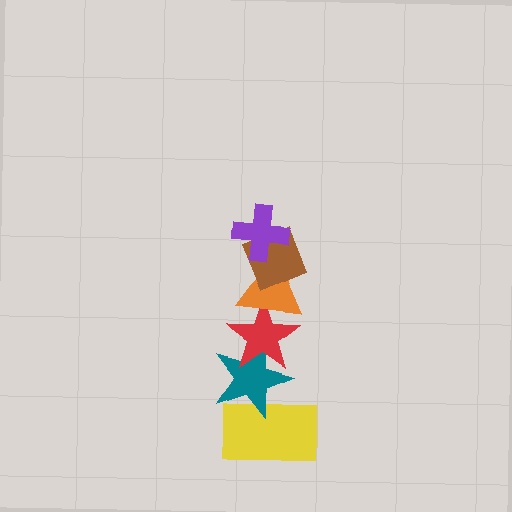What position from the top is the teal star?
The teal star is 5th from the top.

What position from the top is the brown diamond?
The brown diamond is 2nd from the top.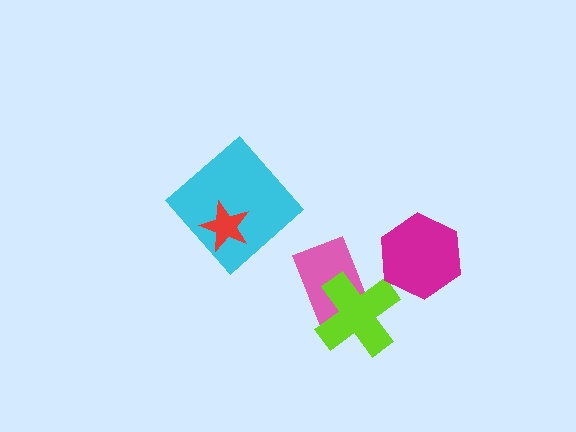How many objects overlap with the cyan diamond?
1 object overlaps with the cyan diamond.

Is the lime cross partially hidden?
No, no other shape covers it.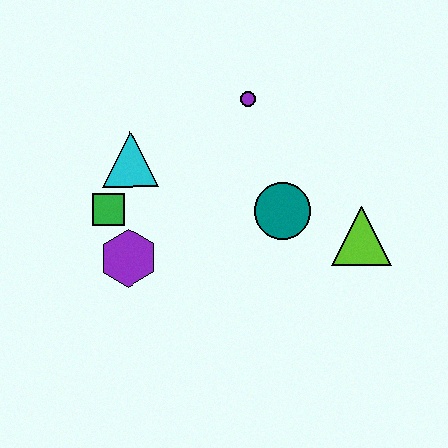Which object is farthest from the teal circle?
The green square is farthest from the teal circle.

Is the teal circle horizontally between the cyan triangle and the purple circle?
No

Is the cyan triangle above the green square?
Yes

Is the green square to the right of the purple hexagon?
No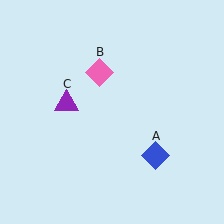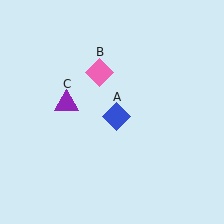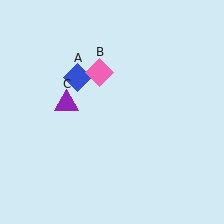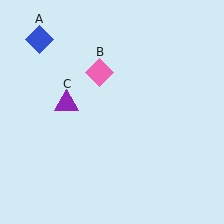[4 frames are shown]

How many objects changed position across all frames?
1 object changed position: blue diamond (object A).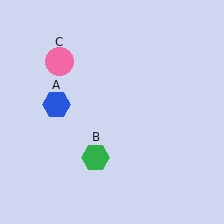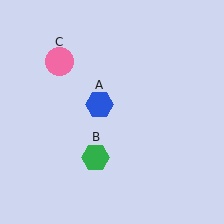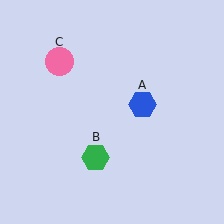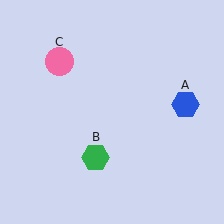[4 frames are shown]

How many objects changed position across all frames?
1 object changed position: blue hexagon (object A).